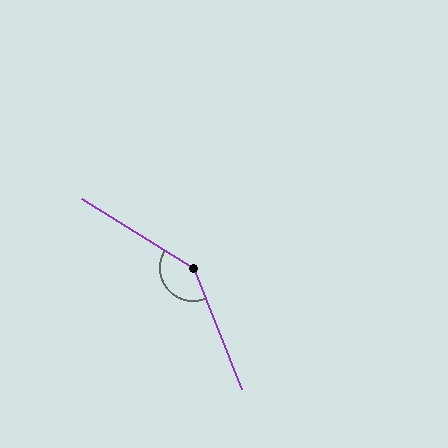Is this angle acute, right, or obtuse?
It is obtuse.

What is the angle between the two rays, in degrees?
Approximately 144 degrees.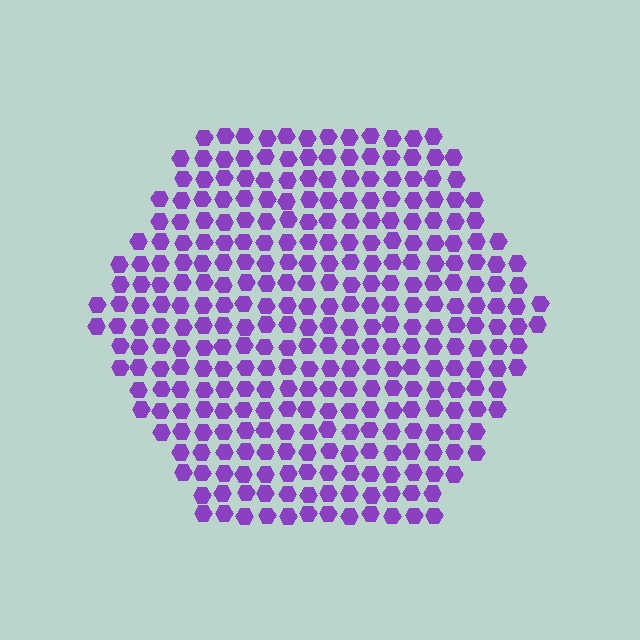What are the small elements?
The small elements are hexagons.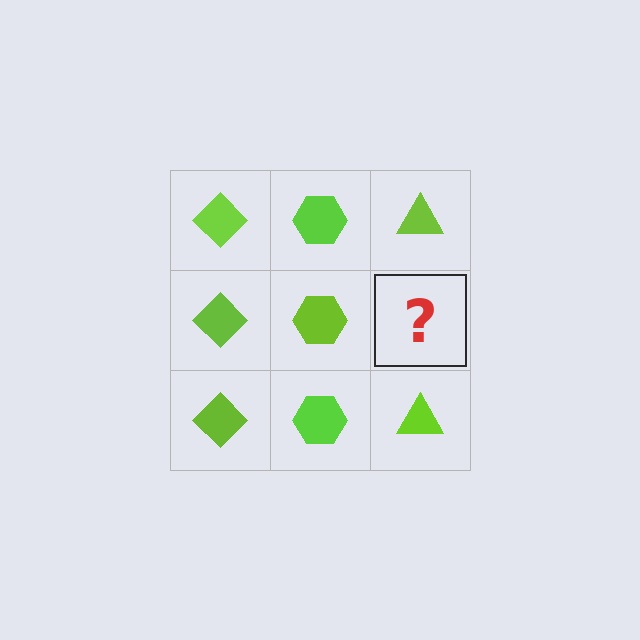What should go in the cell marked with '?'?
The missing cell should contain a lime triangle.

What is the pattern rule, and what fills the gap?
The rule is that each column has a consistent shape. The gap should be filled with a lime triangle.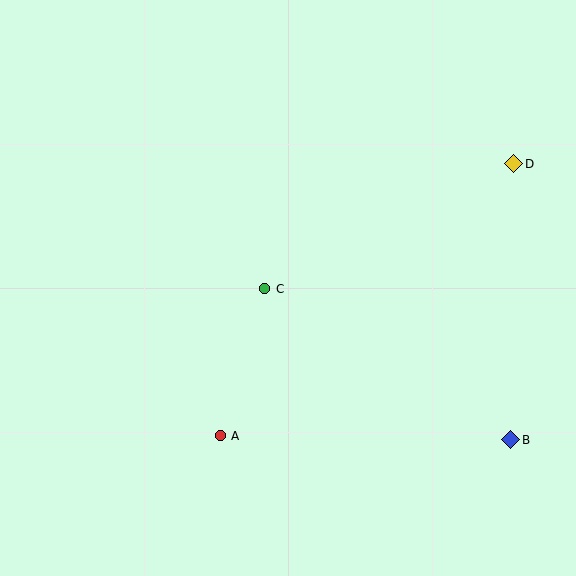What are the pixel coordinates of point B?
Point B is at (511, 440).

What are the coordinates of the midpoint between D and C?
The midpoint between D and C is at (389, 226).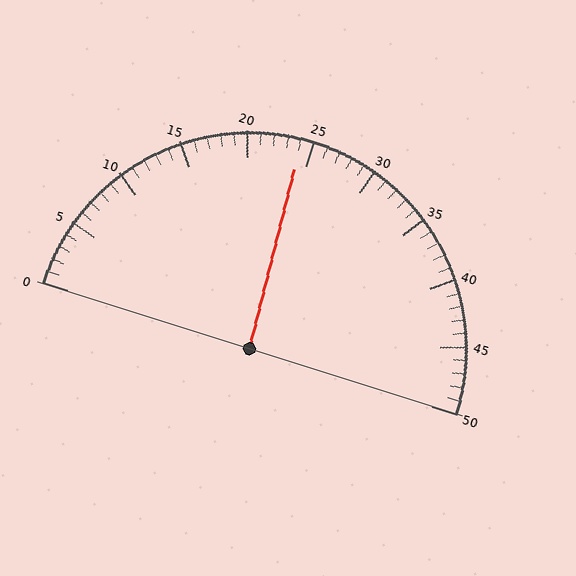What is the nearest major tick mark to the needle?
The nearest major tick mark is 25.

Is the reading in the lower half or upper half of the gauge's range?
The reading is in the lower half of the range (0 to 50).